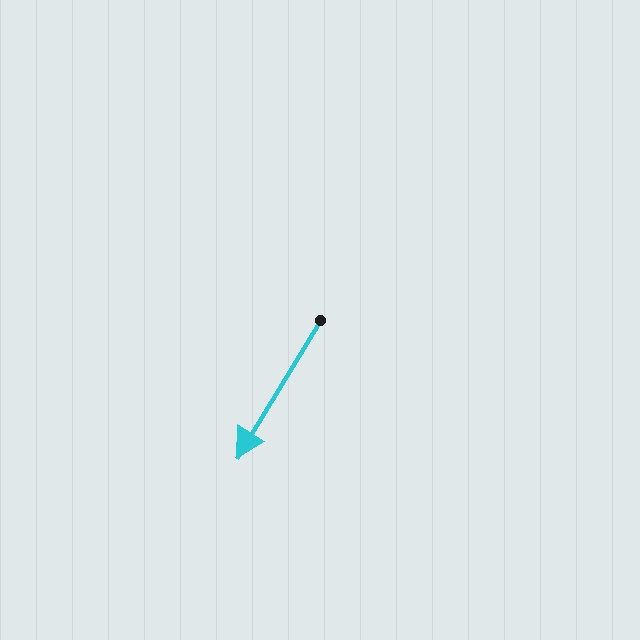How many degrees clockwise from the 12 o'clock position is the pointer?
Approximately 211 degrees.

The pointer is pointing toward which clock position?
Roughly 7 o'clock.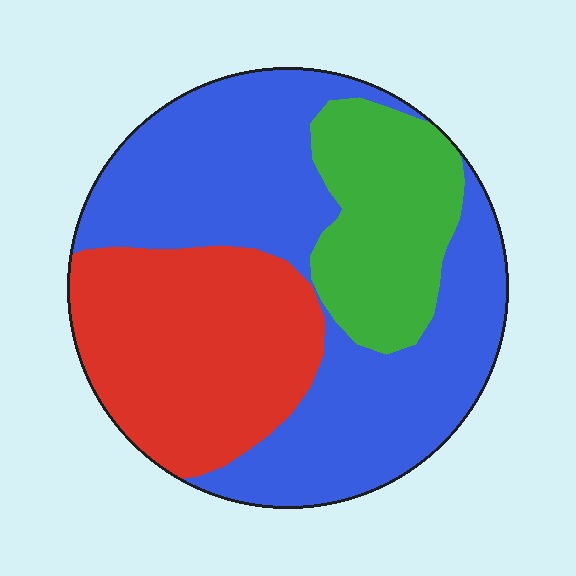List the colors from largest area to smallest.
From largest to smallest: blue, red, green.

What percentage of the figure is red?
Red takes up between a sixth and a third of the figure.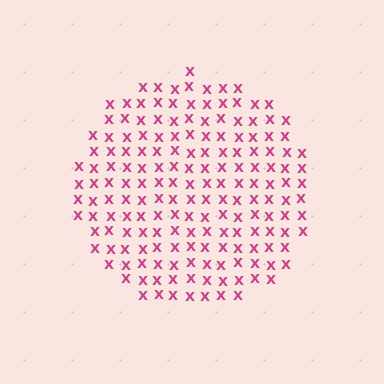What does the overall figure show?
The overall figure shows a circle.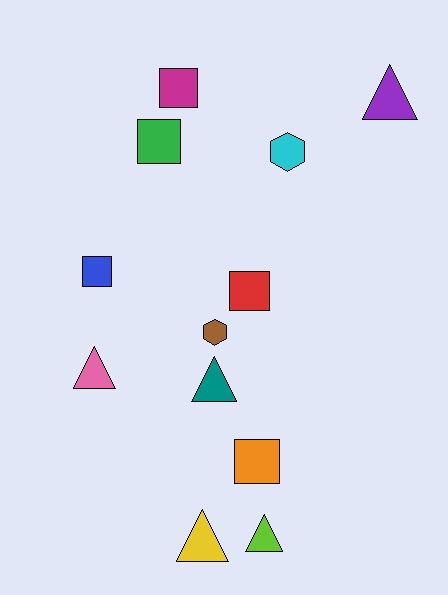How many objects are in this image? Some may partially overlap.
There are 12 objects.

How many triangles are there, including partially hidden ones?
There are 5 triangles.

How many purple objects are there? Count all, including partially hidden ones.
There is 1 purple object.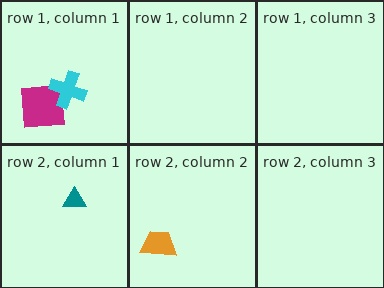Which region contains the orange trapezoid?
The row 2, column 2 region.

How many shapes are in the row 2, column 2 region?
1.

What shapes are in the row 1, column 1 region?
The magenta square, the cyan cross.